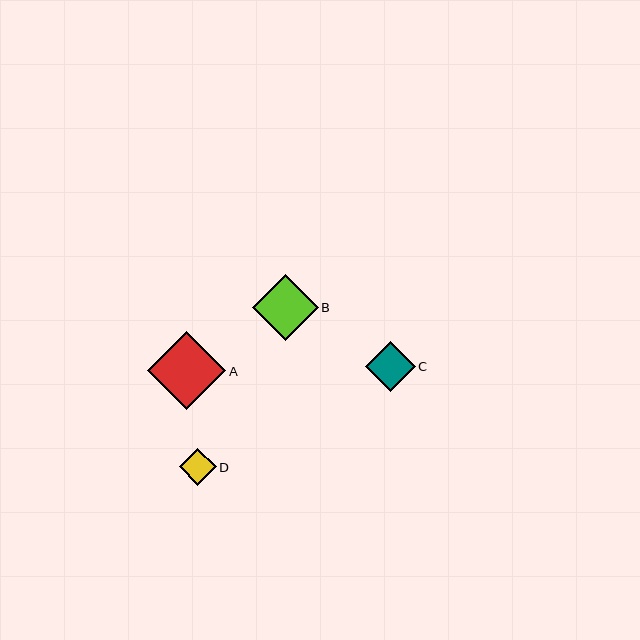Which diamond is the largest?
Diamond A is the largest with a size of approximately 78 pixels.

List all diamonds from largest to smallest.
From largest to smallest: A, B, C, D.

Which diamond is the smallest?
Diamond D is the smallest with a size of approximately 37 pixels.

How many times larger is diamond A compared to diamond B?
Diamond A is approximately 1.2 times the size of diamond B.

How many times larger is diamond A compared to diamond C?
Diamond A is approximately 1.6 times the size of diamond C.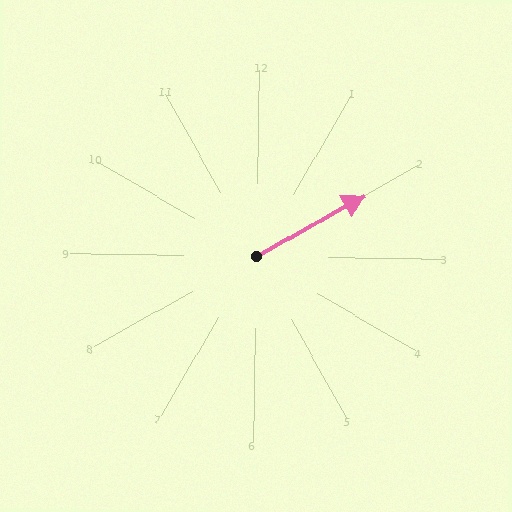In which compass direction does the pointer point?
Northeast.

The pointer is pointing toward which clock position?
Roughly 2 o'clock.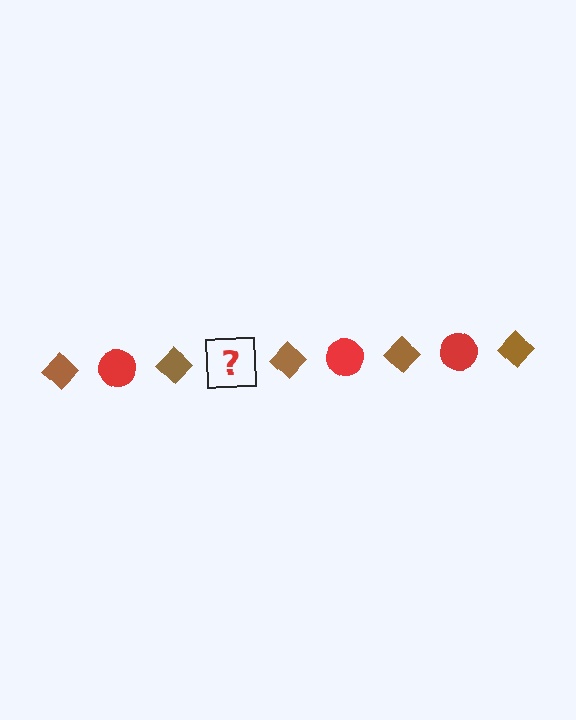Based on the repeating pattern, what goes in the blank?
The blank should be a red circle.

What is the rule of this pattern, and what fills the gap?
The rule is that the pattern alternates between brown diamond and red circle. The gap should be filled with a red circle.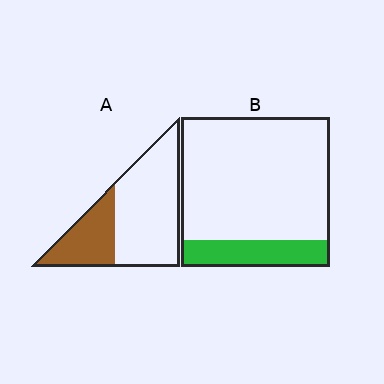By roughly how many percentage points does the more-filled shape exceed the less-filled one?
By roughly 15 percentage points (A over B).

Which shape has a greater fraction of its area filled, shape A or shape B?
Shape A.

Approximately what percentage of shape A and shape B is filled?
A is approximately 30% and B is approximately 20%.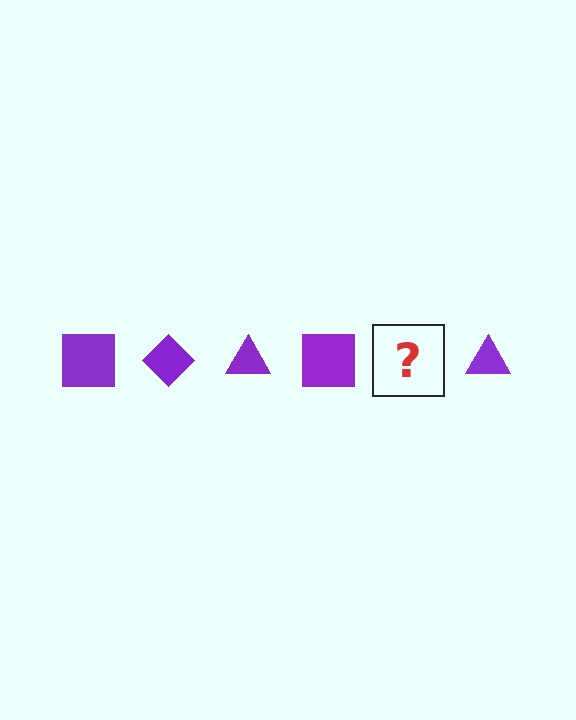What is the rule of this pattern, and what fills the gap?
The rule is that the pattern cycles through square, diamond, triangle shapes in purple. The gap should be filled with a purple diamond.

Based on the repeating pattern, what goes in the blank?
The blank should be a purple diamond.